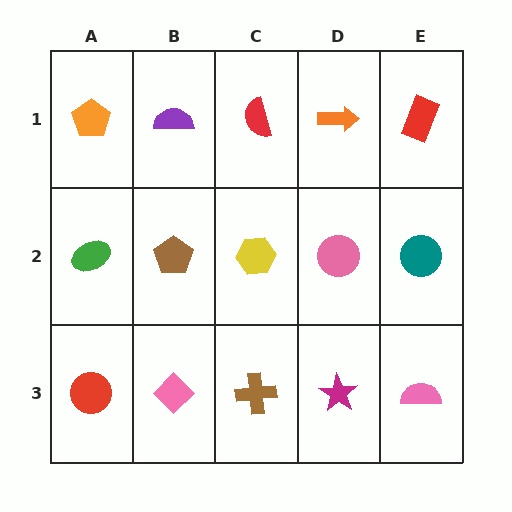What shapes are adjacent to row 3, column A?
A green ellipse (row 2, column A), a pink diamond (row 3, column B).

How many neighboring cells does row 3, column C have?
3.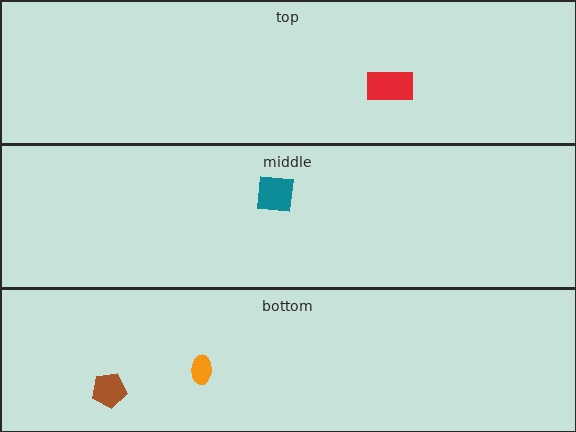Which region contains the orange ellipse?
The bottom region.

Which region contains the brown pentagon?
The bottom region.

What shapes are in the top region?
The red rectangle.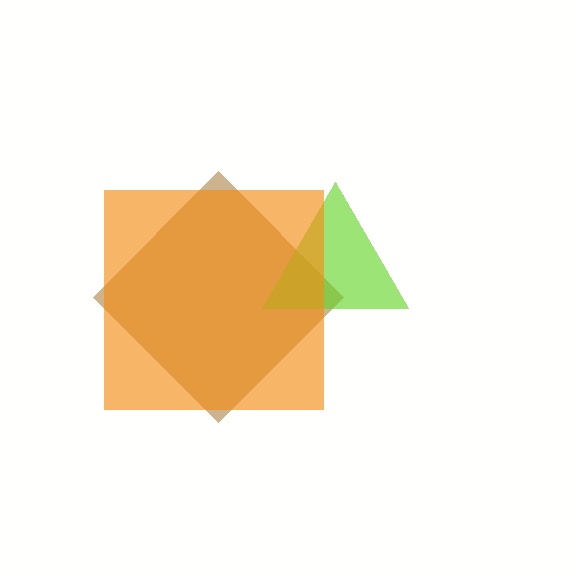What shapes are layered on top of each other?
The layered shapes are: a brown diamond, a lime triangle, an orange square.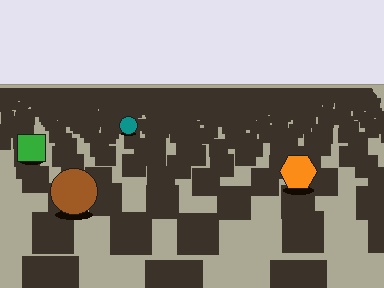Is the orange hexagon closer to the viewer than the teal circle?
Yes. The orange hexagon is closer — you can tell from the texture gradient: the ground texture is coarser near it.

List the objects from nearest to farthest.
From nearest to farthest: the brown circle, the orange hexagon, the green square, the teal circle.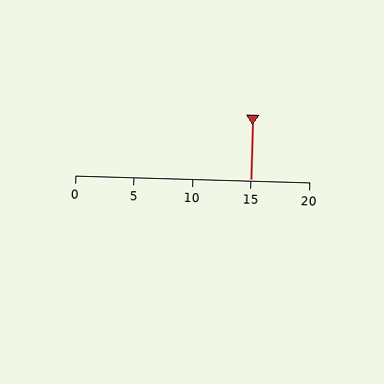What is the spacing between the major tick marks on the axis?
The major ticks are spaced 5 apart.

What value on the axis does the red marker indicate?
The marker indicates approximately 15.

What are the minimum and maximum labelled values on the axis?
The axis runs from 0 to 20.